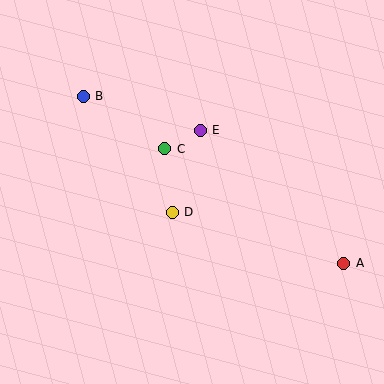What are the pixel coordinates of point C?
Point C is at (165, 149).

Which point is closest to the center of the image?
Point D at (172, 212) is closest to the center.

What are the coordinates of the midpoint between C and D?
The midpoint between C and D is at (169, 180).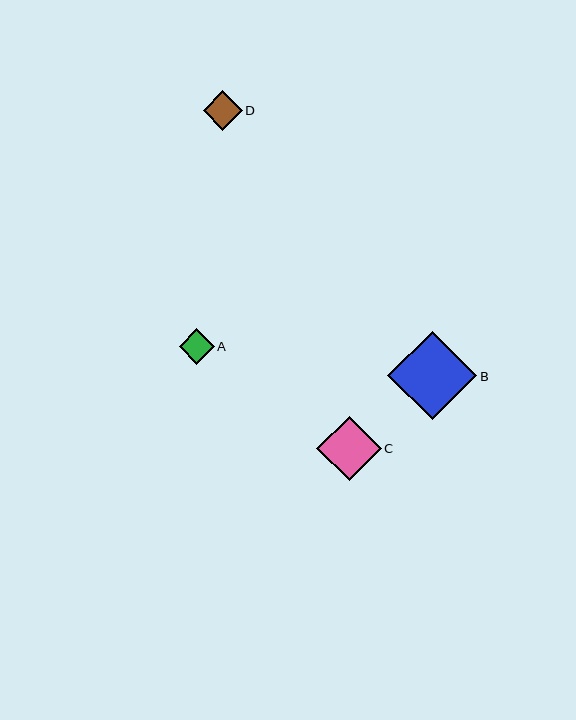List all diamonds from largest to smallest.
From largest to smallest: B, C, D, A.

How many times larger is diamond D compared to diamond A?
Diamond D is approximately 1.1 times the size of diamond A.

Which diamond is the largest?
Diamond B is the largest with a size of approximately 89 pixels.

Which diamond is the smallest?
Diamond A is the smallest with a size of approximately 35 pixels.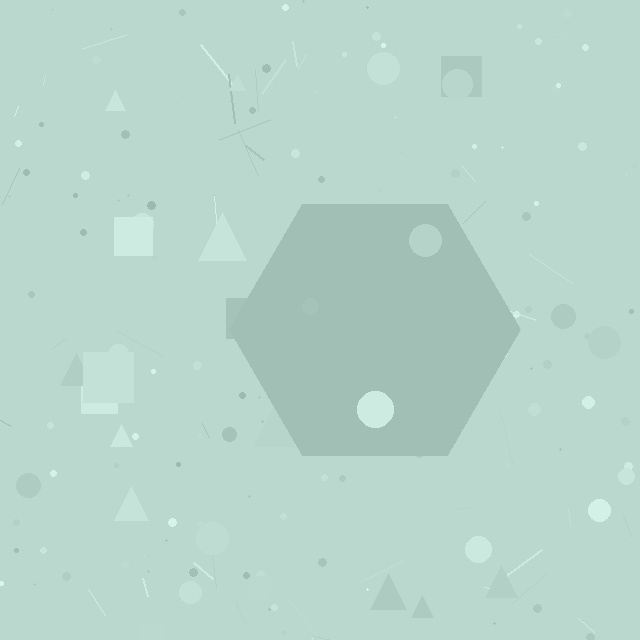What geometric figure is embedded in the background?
A hexagon is embedded in the background.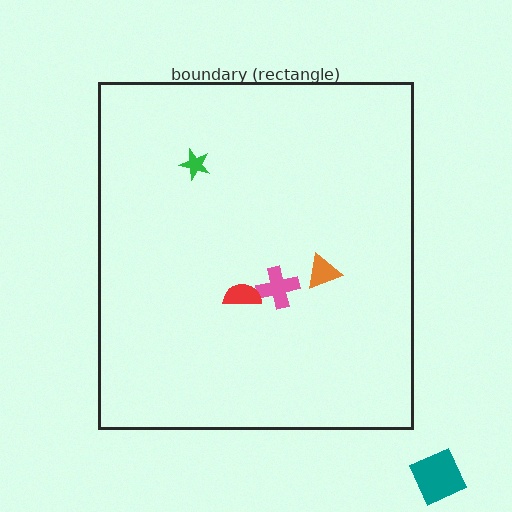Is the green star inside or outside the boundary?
Inside.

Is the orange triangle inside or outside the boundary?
Inside.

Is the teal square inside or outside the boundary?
Outside.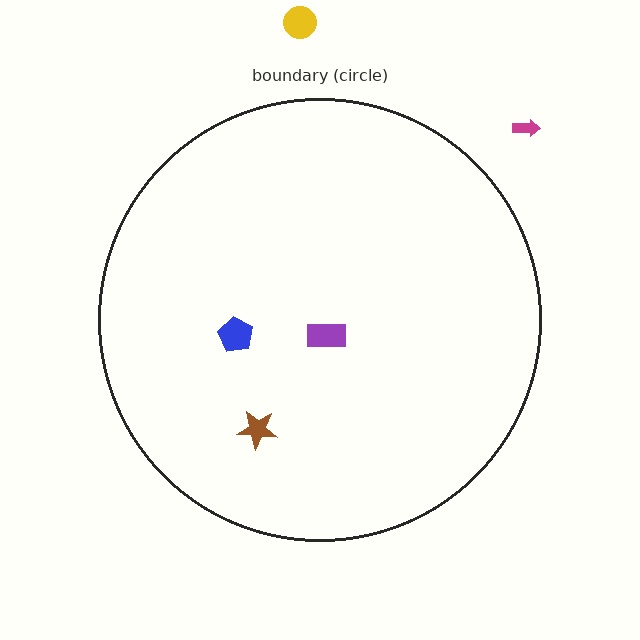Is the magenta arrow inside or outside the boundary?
Outside.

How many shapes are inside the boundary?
3 inside, 2 outside.